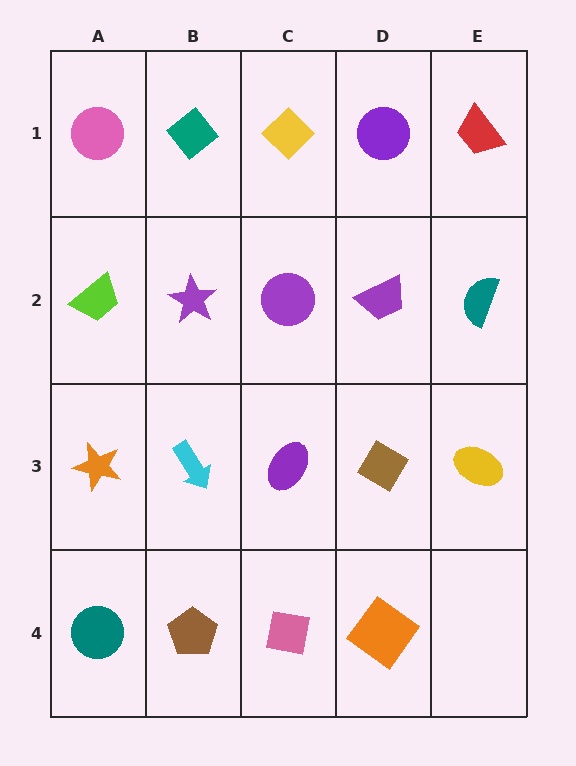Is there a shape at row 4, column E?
No, that cell is empty.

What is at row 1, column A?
A pink circle.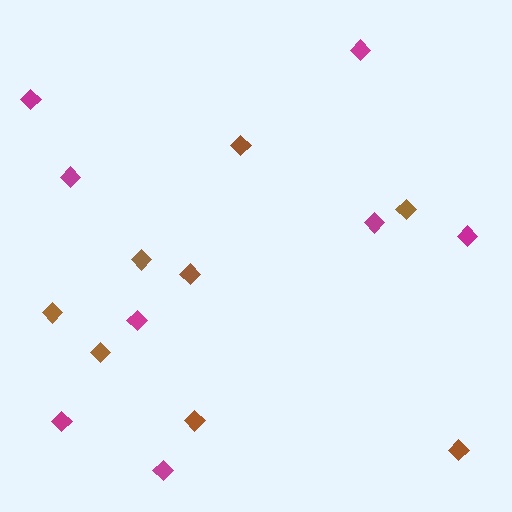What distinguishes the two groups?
There are 2 groups: one group of magenta diamonds (8) and one group of brown diamonds (8).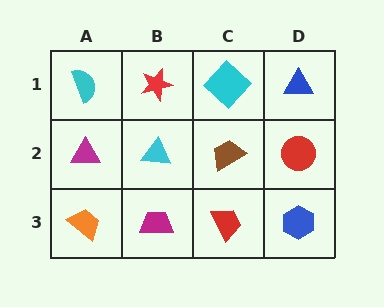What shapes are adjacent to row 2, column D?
A blue triangle (row 1, column D), a blue hexagon (row 3, column D), a brown trapezoid (row 2, column C).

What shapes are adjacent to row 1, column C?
A brown trapezoid (row 2, column C), a red star (row 1, column B), a blue triangle (row 1, column D).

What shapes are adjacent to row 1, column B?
A cyan triangle (row 2, column B), a cyan semicircle (row 1, column A), a cyan diamond (row 1, column C).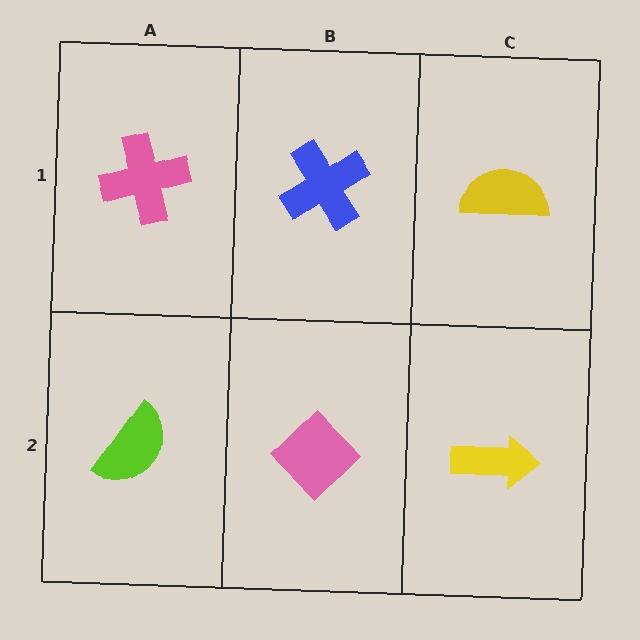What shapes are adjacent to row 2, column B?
A blue cross (row 1, column B), a lime semicircle (row 2, column A), a yellow arrow (row 2, column C).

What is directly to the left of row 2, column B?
A lime semicircle.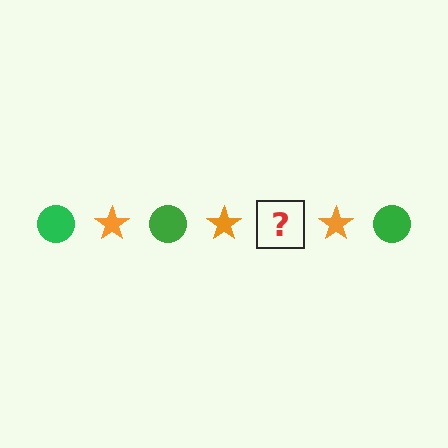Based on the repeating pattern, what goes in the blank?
The blank should be a green circle.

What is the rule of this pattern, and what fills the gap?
The rule is that the pattern alternates between green circle and orange star. The gap should be filled with a green circle.